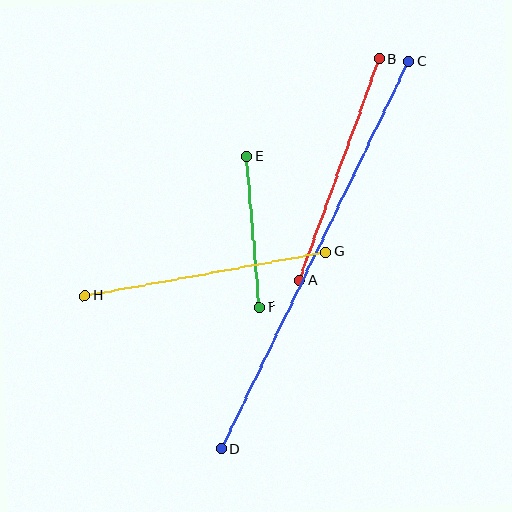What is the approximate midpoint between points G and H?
The midpoint is at approximately (205, 274) pixels.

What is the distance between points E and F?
The distance is approximately 151 pixels.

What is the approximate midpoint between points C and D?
The midpoint is at approximately (315, 255) pixels.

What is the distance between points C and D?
The distance is approximately 431 pixels.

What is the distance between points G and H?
The distance is approximately 245 pixels.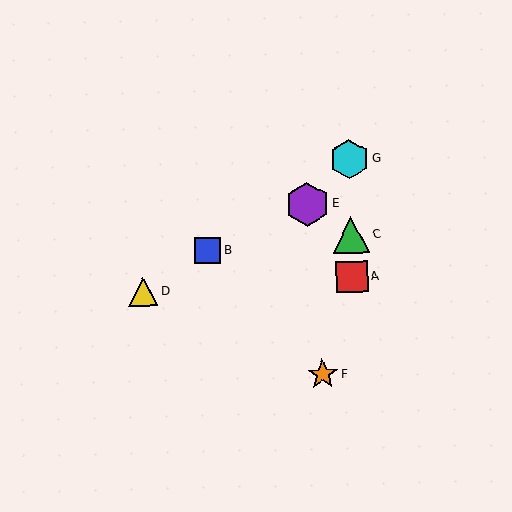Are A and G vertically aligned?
Yes, both are at x≈352.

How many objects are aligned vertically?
3 objects (A, C, G) are aligned vertically.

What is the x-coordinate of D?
Object D is at x≈143.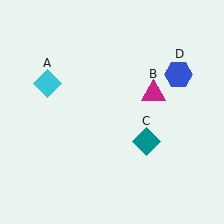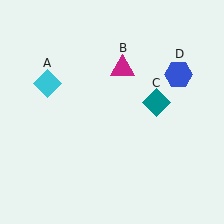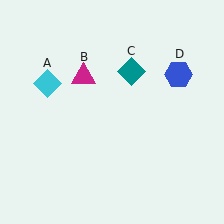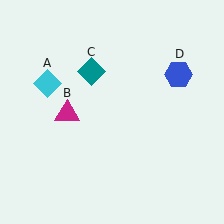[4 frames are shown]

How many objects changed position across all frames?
2 objects changed position: magenta triangle (object B), teal diamond (object C).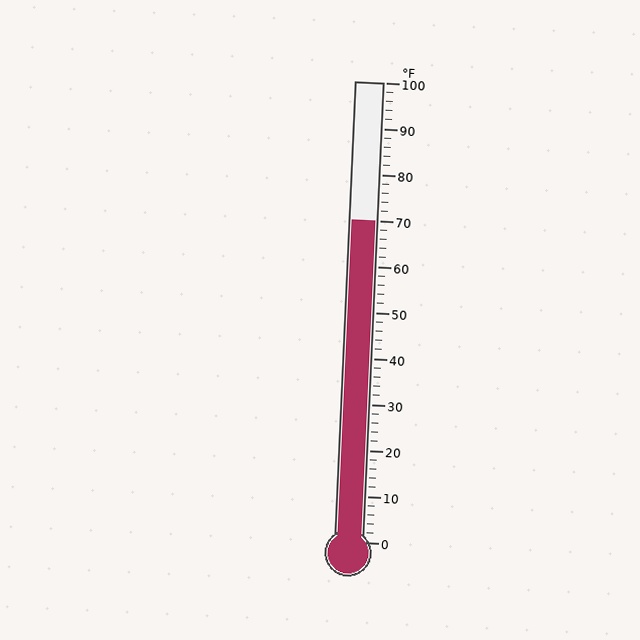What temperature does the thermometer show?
The thermometer shows approximately 70°F.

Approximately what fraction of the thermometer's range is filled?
The thermometer is filled to approximately 70% of its range.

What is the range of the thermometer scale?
The thermometer scale ranges from 0°F to 100°F.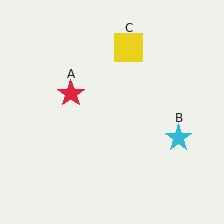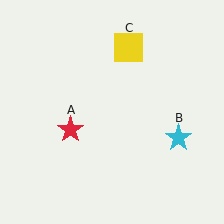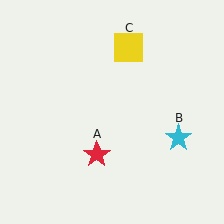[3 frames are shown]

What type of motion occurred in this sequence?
The red star (object A) rotated counterclockwise around the center of the scene.